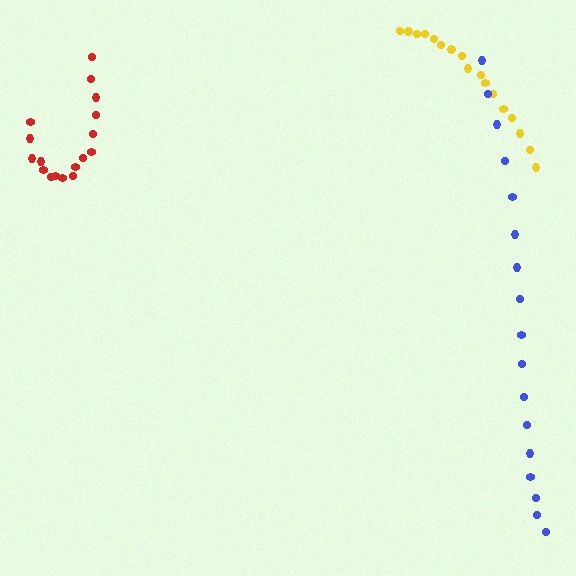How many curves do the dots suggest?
There are 3 distinct paths.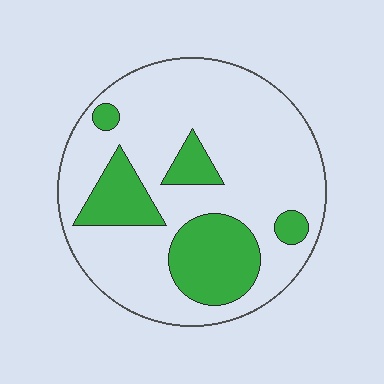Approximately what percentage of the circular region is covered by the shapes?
Approximately 25%.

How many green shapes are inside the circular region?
5.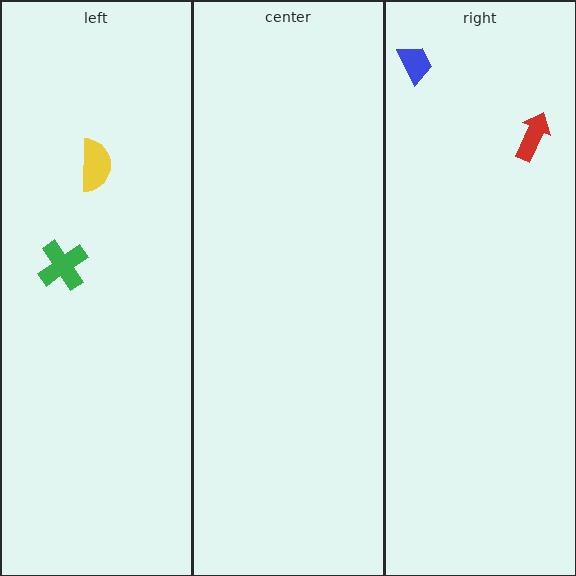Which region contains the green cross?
The left region.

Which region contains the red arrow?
The right region.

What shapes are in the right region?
The blue trapezoid, the red arrow.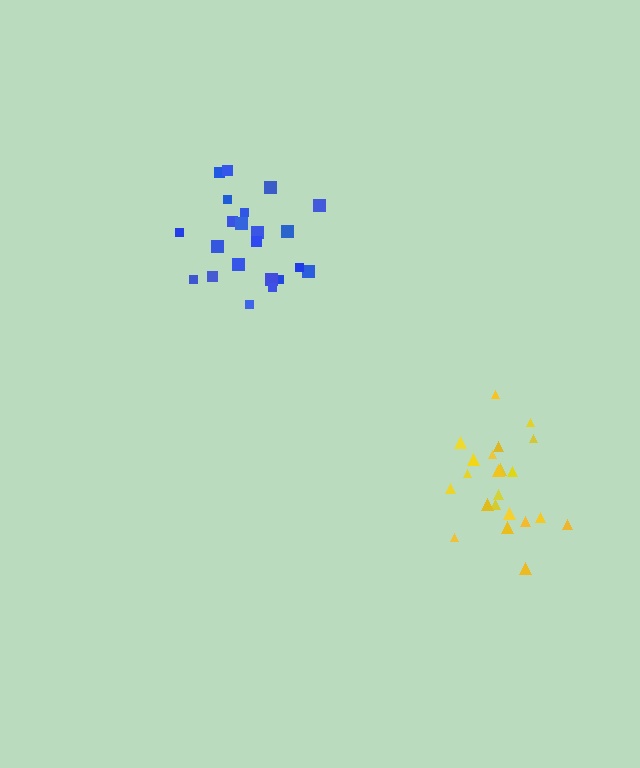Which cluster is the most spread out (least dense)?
Blue.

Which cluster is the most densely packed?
Yellow.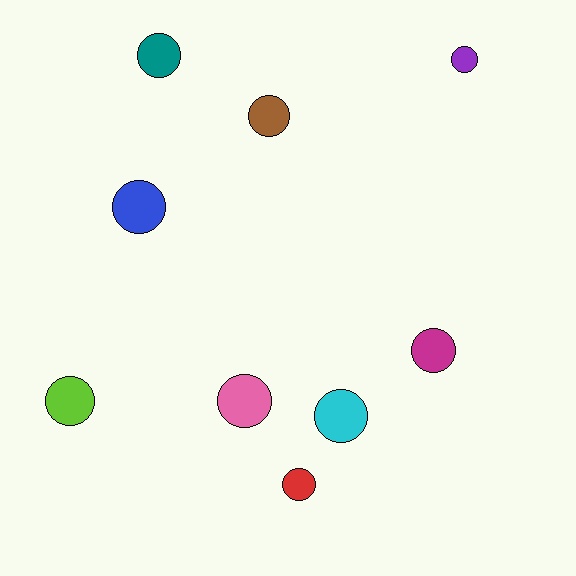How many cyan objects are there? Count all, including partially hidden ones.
There is 1 cyan object.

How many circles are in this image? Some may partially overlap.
There are 9 circles.